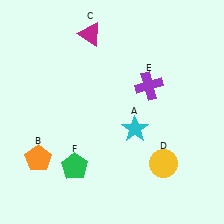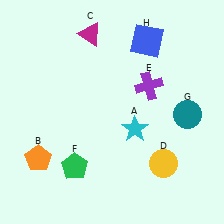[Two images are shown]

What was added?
A teal circle (G), a blue square (H) were added in Image 2.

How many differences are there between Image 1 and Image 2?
There are 2 differences between the two images.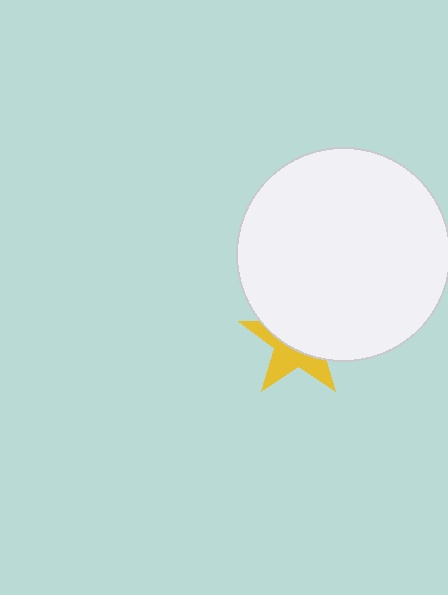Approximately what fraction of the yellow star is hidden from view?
Roughly 58% of the yellow star is hidden behind the white circle.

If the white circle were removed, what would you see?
You would see the complete yellow star.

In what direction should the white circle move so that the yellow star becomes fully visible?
The white circle should move up. That is the shortest direction to clear the overlap and leave the yellow star fully visible.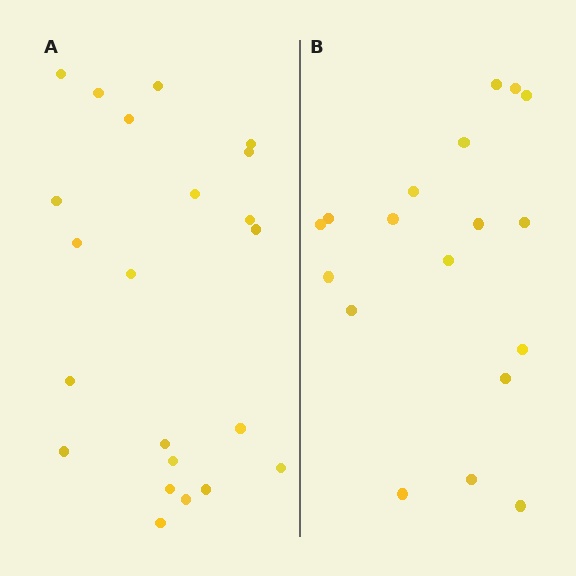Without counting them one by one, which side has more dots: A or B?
Region A (the left region) has more dots.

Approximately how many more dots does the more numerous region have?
Region A has about 4 more dots than region B.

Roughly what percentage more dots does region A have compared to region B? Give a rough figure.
About 20% more.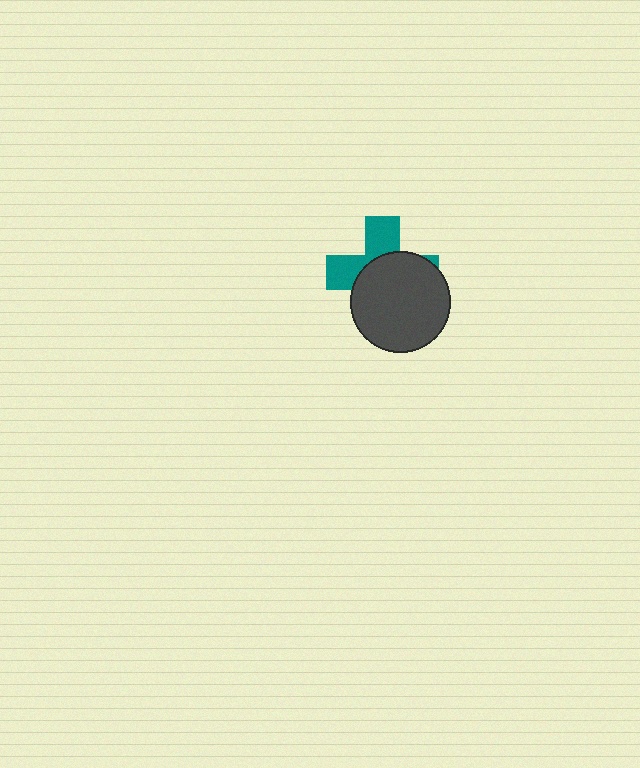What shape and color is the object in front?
The object in front is a dark gray circle.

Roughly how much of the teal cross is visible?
A small part of it is visible (roughly 40%).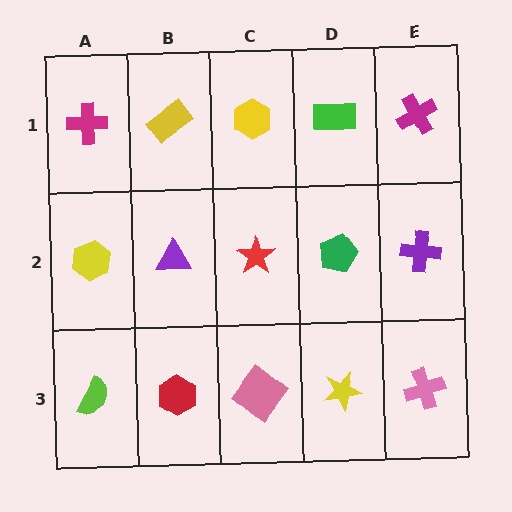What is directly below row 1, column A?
A yellow hexagon.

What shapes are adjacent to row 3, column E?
A purple cross (row 2, column E), a yellow star (row 3, column D).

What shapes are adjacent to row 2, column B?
A yellow rectangle (row 1, column B), a red hexagon (row 3, column B), a yellow hexagon (row 2, column A), a red star (row 2, column C).